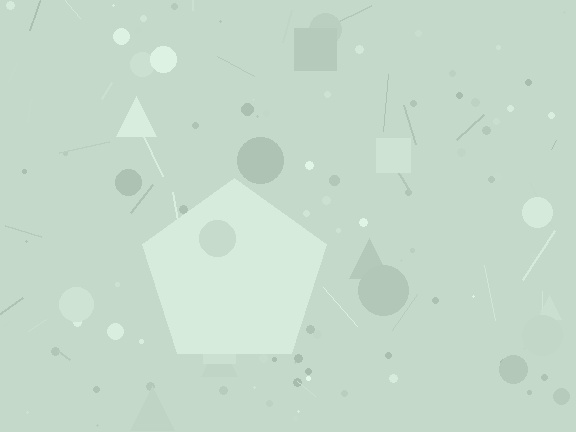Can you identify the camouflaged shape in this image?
The camouflaged shape is a pentagon.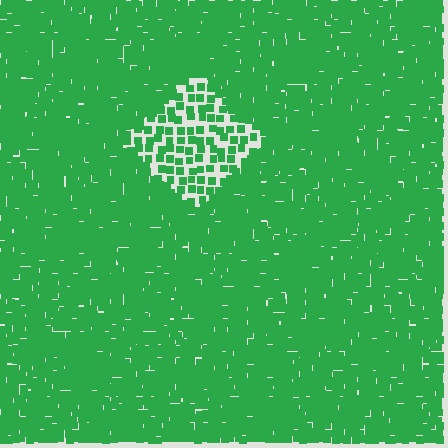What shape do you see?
I see a diamond.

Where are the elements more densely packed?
The elements are more densely packed outside the diamond boundary.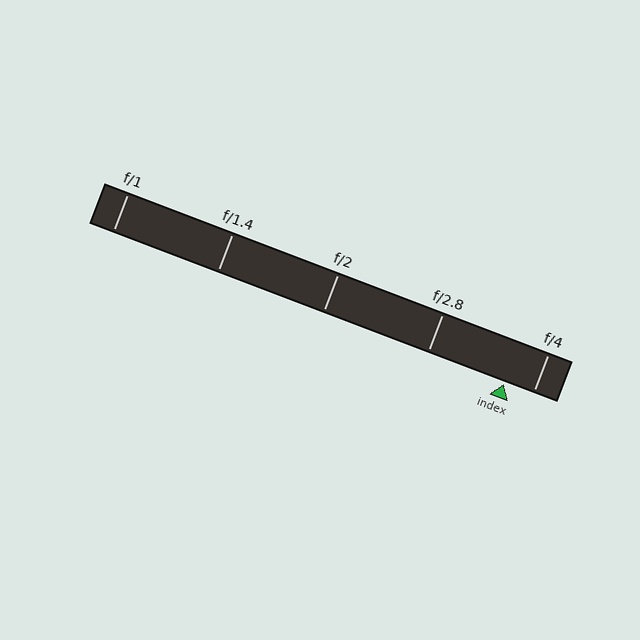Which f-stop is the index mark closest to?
The index mark is closest to f/4.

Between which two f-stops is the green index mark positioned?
The index mark is between f/2.8 and f/4.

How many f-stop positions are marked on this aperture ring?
There are 5 f-stop positions marked.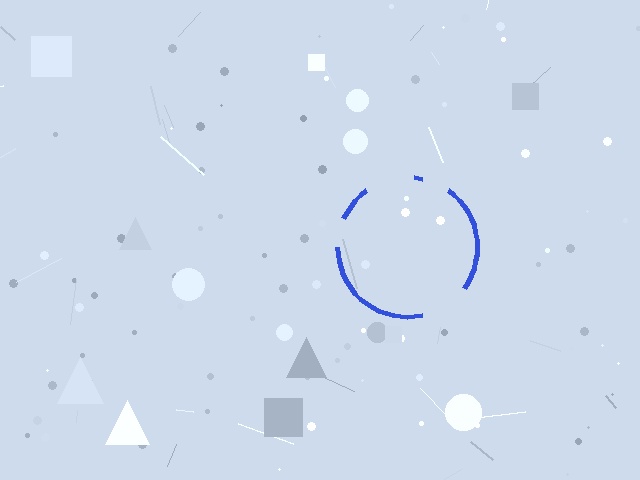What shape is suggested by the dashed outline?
The dashed outline suggests a circle.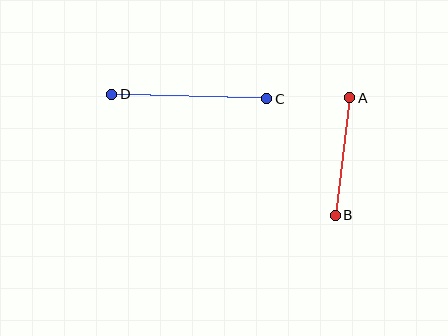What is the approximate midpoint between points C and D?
The midpoint is at approximately (189, 97) pixels.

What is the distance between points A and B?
The distance is approximately 118 pixels.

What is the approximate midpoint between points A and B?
The midpoint is at approximately (343, 156) pixels.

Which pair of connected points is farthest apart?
Points C and D are farthest apart.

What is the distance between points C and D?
The distance is approximately 155 pixels.